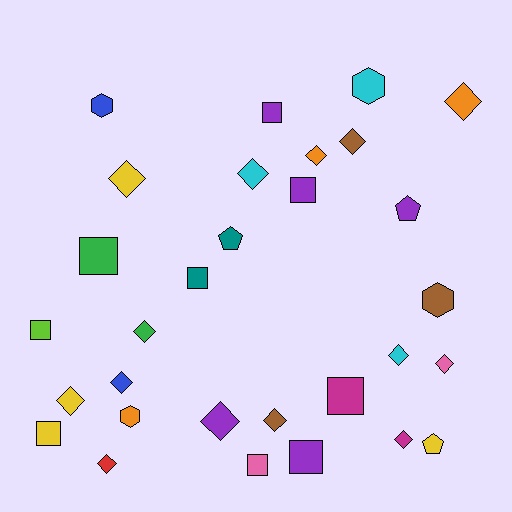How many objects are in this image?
There are 30 objects.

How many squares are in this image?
There are 9 squares.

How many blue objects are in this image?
There are 2 blue objects.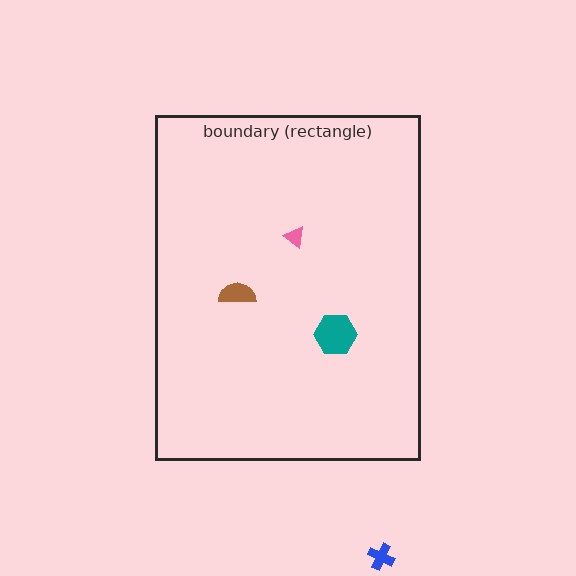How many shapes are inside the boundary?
3 inside, 1 outside.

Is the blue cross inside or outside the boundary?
Outside.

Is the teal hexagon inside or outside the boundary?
Inside.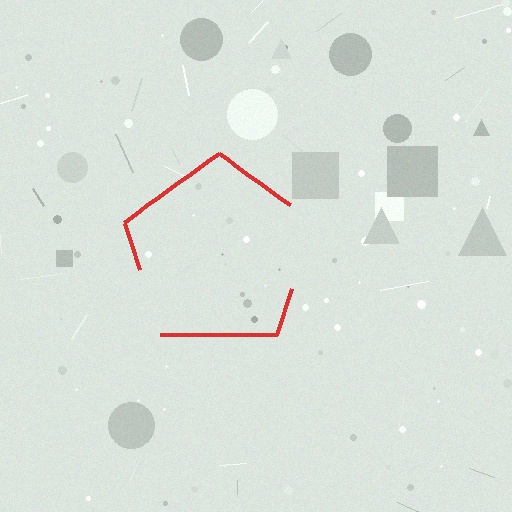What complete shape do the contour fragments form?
The contour fragments form a pentagon.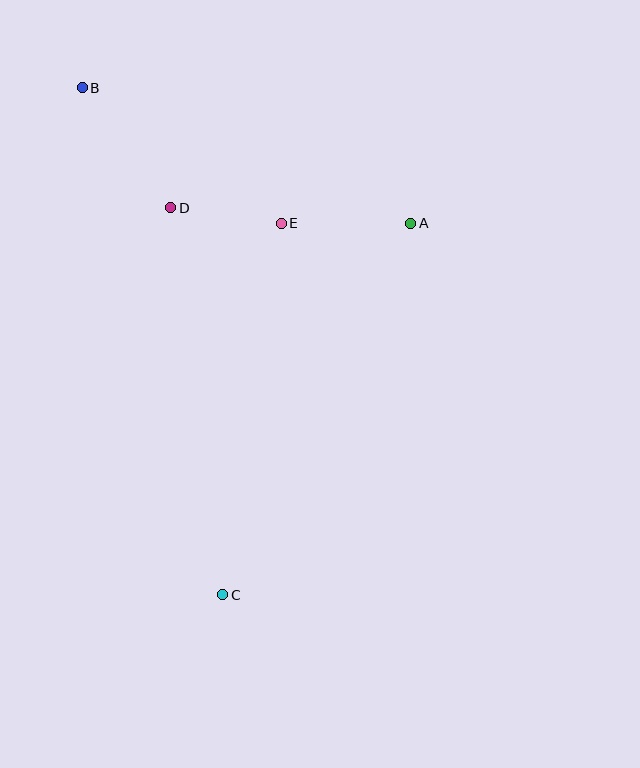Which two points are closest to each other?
Points D and E are closest to each other.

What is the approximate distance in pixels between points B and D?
The distance between B and D is approximately 149 pixels.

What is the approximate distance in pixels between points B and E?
The distance between B and E is approximately 241 pixels.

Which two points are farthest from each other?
Points B and C are farthest from each other.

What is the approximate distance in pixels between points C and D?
The distance between C and D is approximately 390 pixels.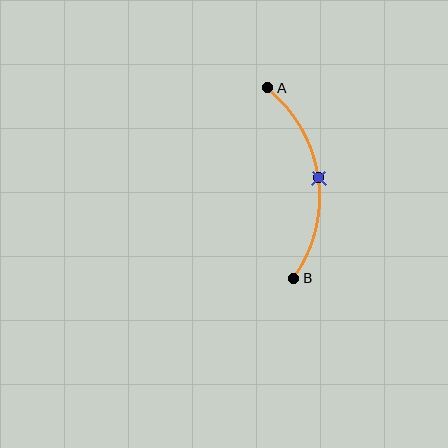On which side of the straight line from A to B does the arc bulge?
The arc bulges to the right of the straight line connecting A and B.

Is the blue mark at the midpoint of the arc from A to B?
Yes. The blue mark lies on the arc at equal arc-length from both A and B — it is the arc midpoint.